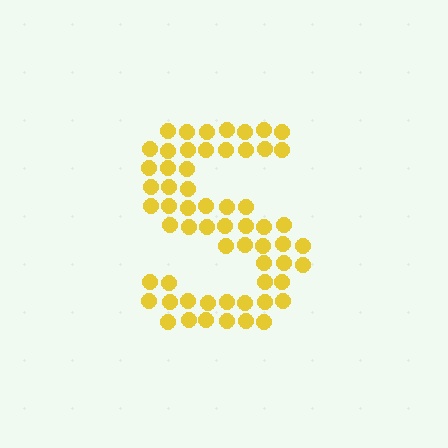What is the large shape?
The large shape is the letter S.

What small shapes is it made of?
It is made of small circles.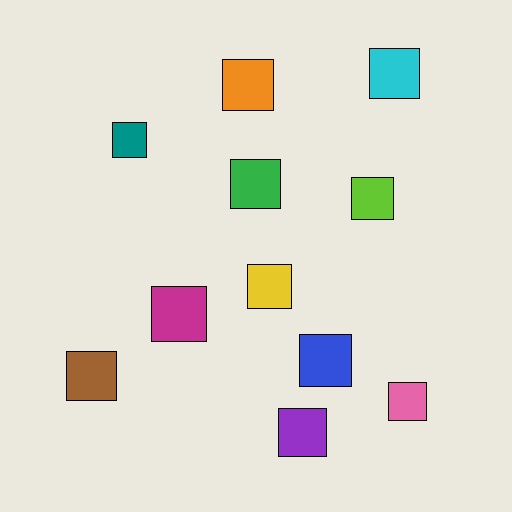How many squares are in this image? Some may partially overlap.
There are 11 squares.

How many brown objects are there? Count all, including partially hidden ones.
There is 1 brown object.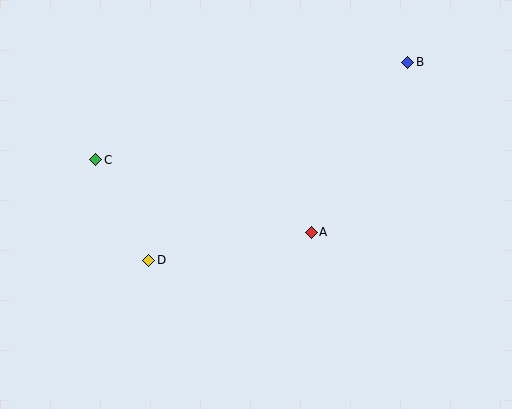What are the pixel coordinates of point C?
Point C is at (96, 160).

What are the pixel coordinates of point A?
Point A is at (311, 232).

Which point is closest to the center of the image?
Point A at (311, 232) is closest to the center.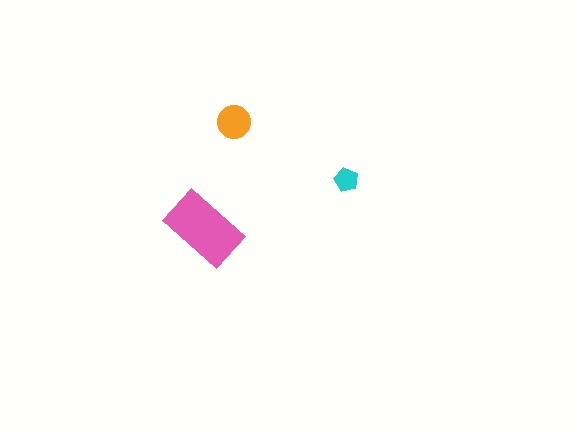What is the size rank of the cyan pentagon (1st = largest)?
3rd.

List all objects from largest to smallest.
The pink rectangle, the orange circle, the cyan pentagon.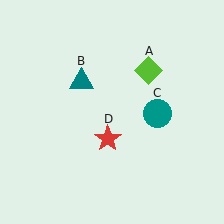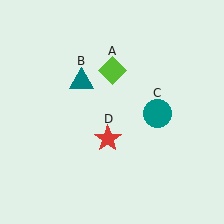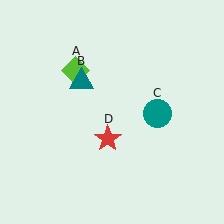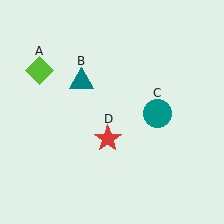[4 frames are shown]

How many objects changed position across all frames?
1 object changed position: lime diamond (object A).